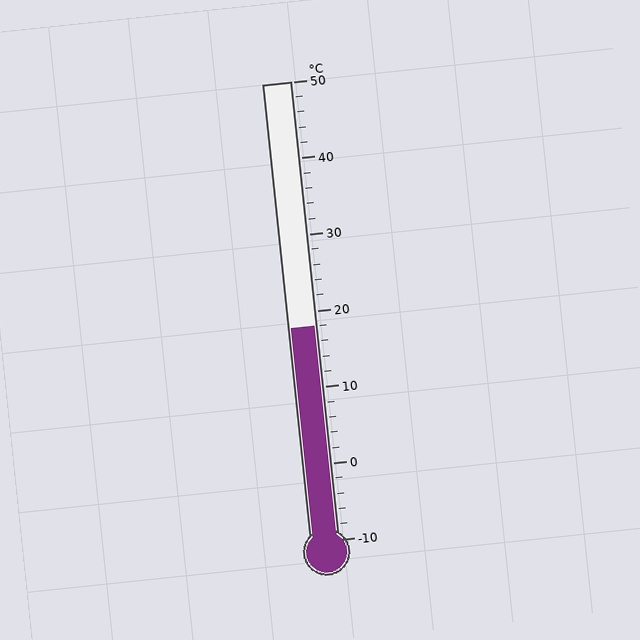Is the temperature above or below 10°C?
The temperature is above 10°C.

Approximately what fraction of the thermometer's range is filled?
The thermometer is filled to approximately 45% of its range.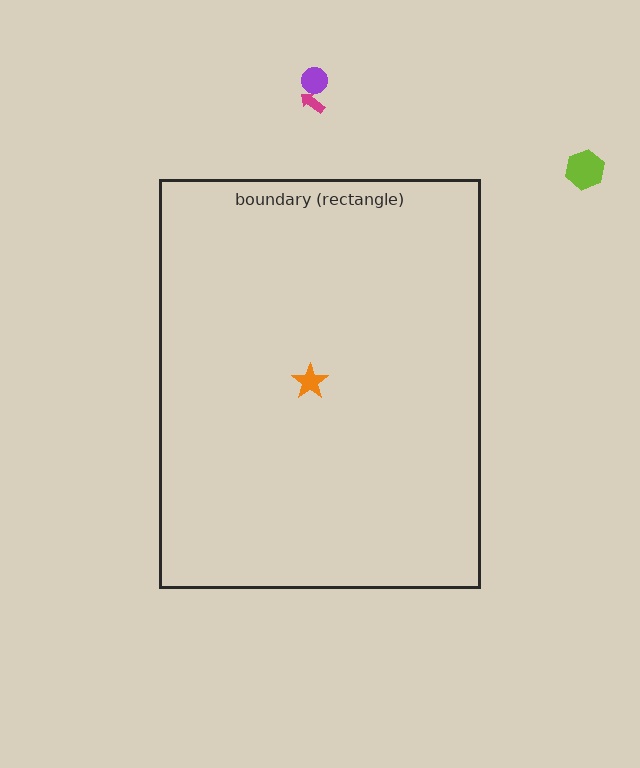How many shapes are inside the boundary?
1 inside, 3 outside.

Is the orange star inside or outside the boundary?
Inside.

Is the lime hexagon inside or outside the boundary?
Outside.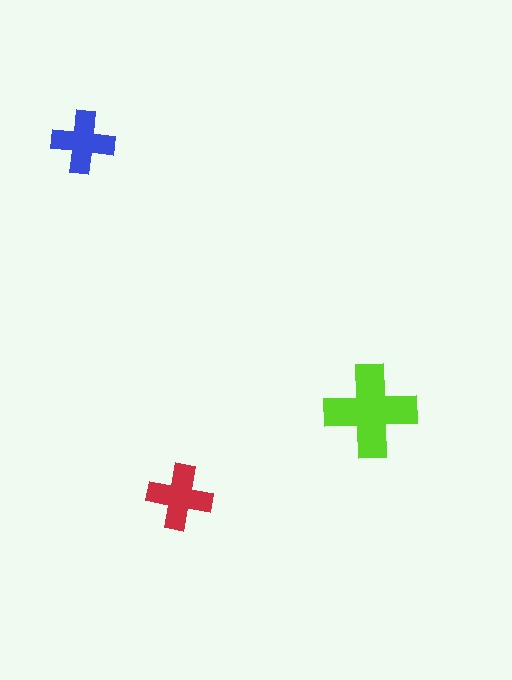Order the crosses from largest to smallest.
the lime one, the red one, the blue one.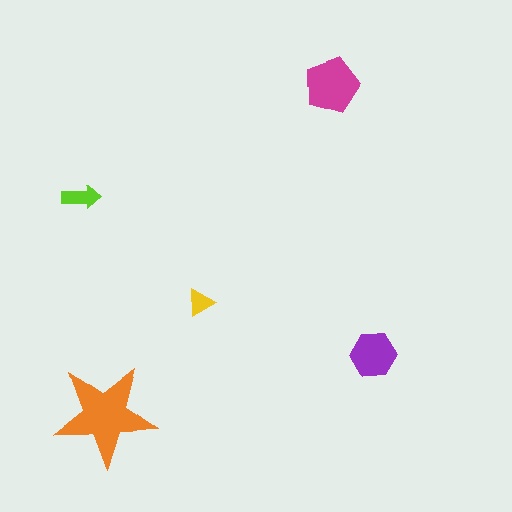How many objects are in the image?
There are 5 objects in the image.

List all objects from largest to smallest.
The orange star, the magenta pentagon, the purple hexagon, the lime arrow, the yellow triangle.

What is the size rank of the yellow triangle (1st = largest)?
5th.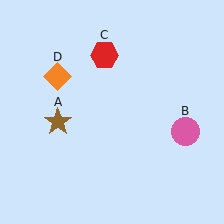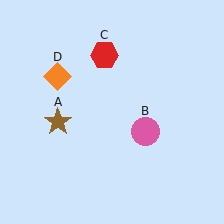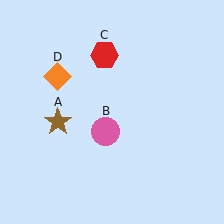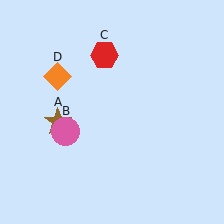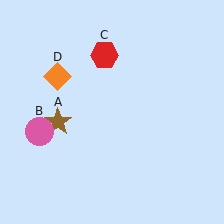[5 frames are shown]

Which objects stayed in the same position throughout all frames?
Brown star (object A) and red hexagon (object C) and orange diamond (object D) remained stationary.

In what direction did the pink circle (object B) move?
The pink circle (object B) moved left.